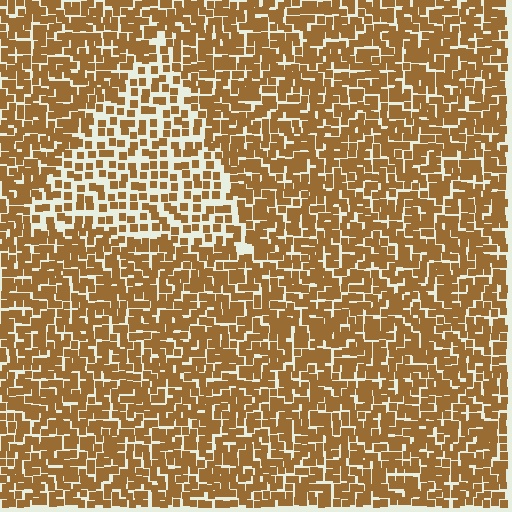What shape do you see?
I see a triangle.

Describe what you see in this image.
The image contains small brown elements arranged at two different densities. A triangle-shaped region is visible where the elements are less densely packed than the surrounding area.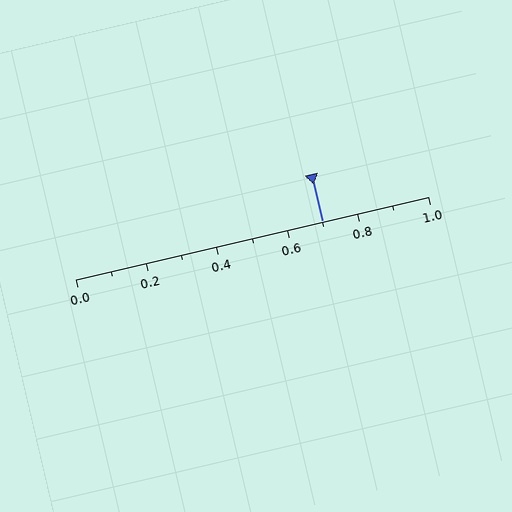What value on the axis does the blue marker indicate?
The marker indicates approximately 0.7.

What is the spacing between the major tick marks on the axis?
The major ticks are spaced 0.2 apart.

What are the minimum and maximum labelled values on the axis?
The axis runs from 0.0 to 1.0.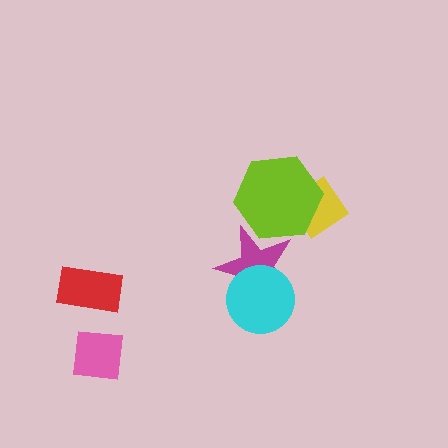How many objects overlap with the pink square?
0 objects overlap with the pink square.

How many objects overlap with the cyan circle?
1 object overlaps with the cyan circle.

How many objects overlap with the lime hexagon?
2 objects overlap with the lime hexagon.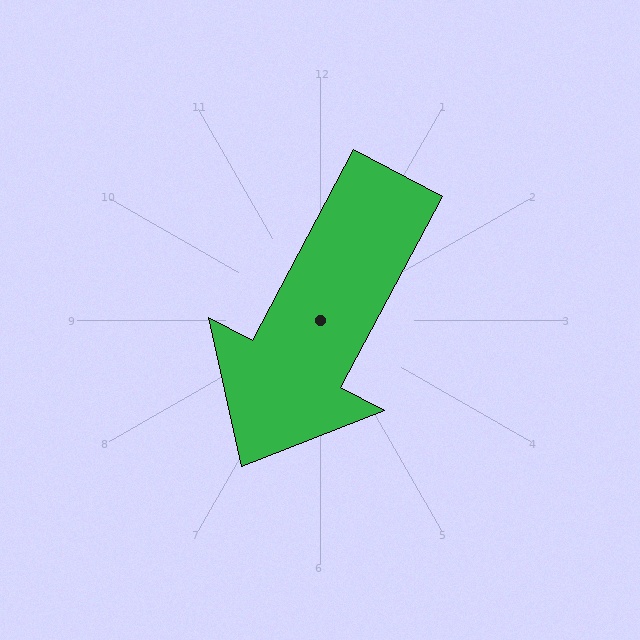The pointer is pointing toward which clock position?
Roughly 7 o'clock.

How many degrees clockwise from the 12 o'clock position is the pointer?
Approximately 208 degrees.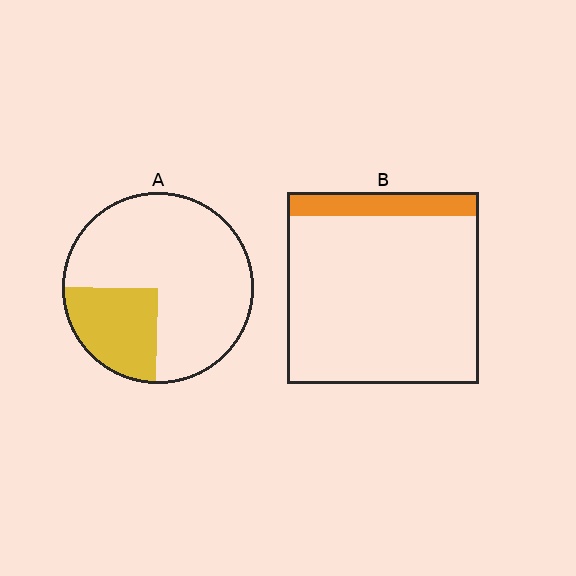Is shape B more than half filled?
No.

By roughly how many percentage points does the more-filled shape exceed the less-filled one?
By roughly 10 percentage points (A over B).